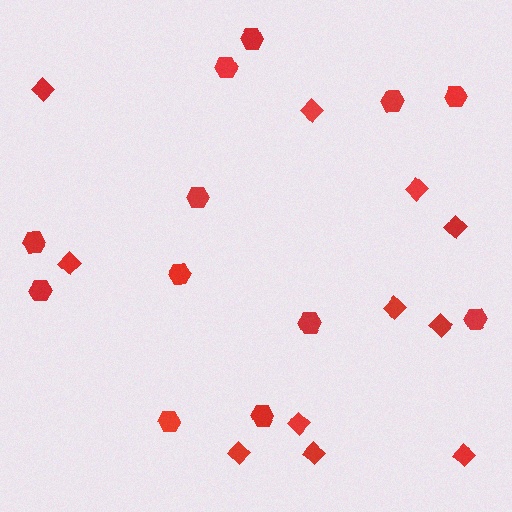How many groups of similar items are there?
There are 2 groups: one group of hexagons (12) and one group of diamonds (11).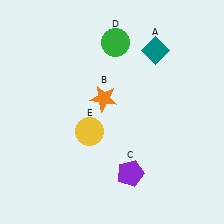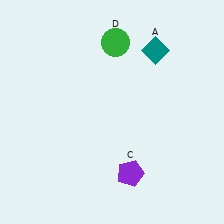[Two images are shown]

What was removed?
The orange star (B), the yellow circle (E) were removed in Image 2.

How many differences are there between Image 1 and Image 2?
There are 2 differences between the two images.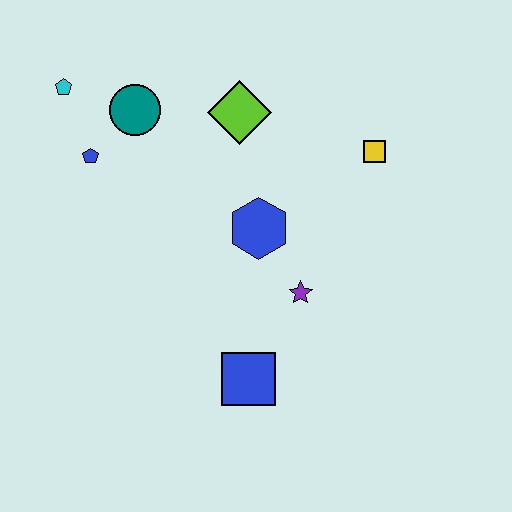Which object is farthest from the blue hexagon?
The cyan pentagon is farthest from the blue hexagon.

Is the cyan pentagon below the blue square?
No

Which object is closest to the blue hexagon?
The purple star is closest to the blue hexagon.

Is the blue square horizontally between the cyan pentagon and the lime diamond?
No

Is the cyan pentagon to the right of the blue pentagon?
No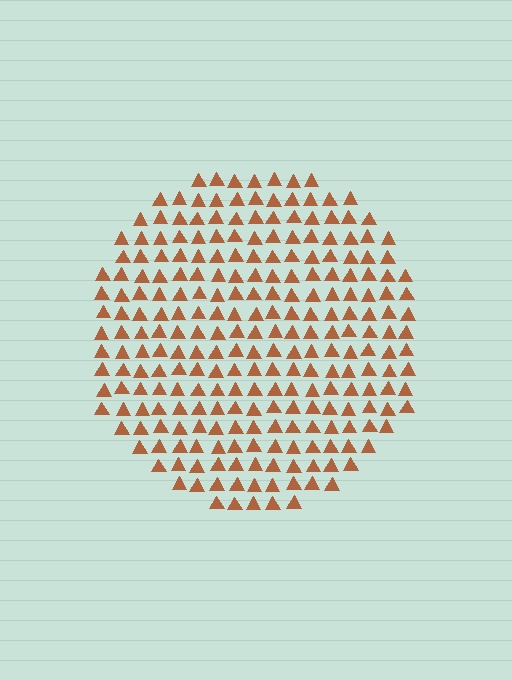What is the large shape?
The large shape is a circle.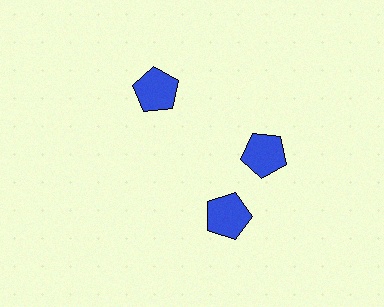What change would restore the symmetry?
The symmetry would be restored by rotating it back into even spacing with its neighbors so that all 3 pentagons sit at equal angles and equal distance from the center.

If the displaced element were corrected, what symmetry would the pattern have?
It would have 3-fold rotational symmetry — the pattern would map onto itself every 120 degrees.